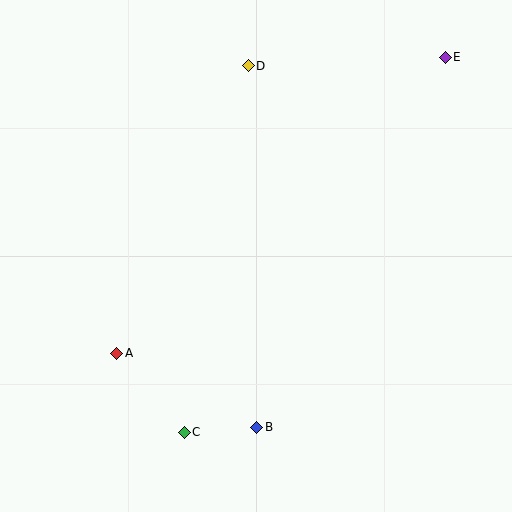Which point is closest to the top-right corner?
Point E is closest to the top-right corner.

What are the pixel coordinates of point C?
Point C is at (184, 432).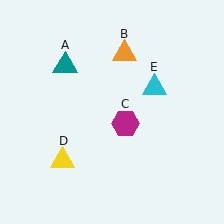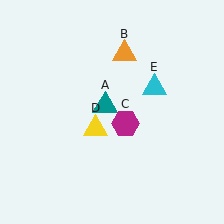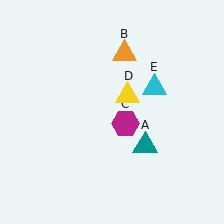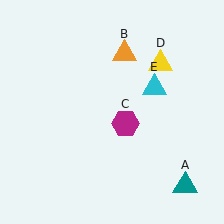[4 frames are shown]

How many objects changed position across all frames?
2 objects changed position: teal triangle (object A), yellow triangle (object D).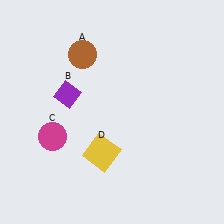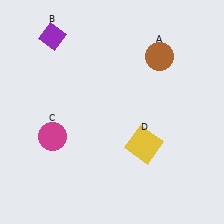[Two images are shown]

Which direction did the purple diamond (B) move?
The purple diamond (B) moved up.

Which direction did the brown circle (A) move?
The brown circle (A) moved right.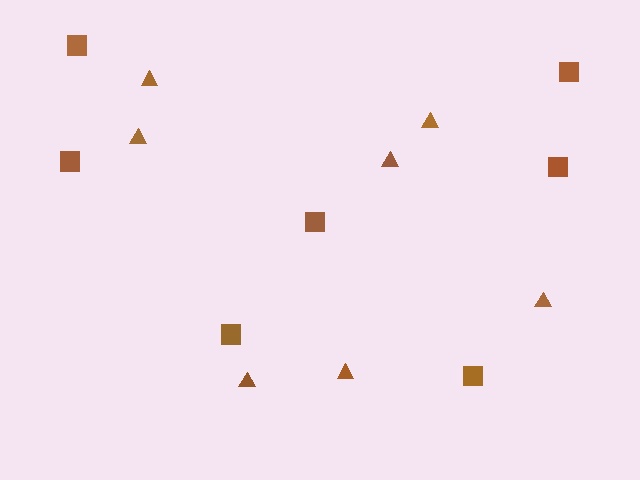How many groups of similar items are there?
There are 2 groups: one group of triangles (7) and one group of squares (7).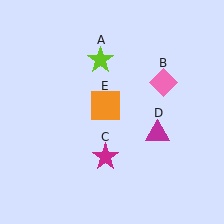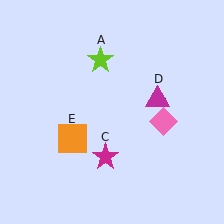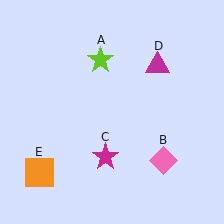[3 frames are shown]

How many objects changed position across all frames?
3 objects changed position: pink diamond (object B), magenta triangle (object D), orange square (object E).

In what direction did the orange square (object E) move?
The orange square (object E) moved down and to the left.